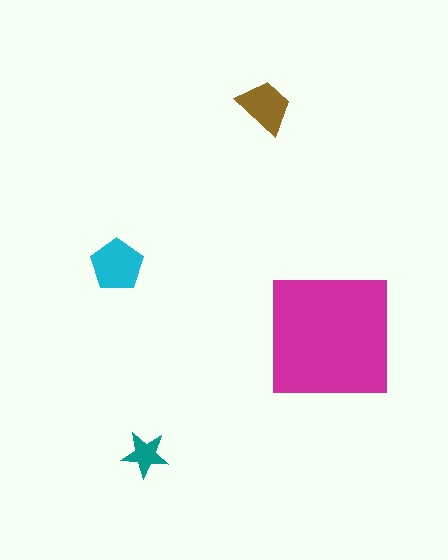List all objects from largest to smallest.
The magenta square, the cyan pentagon, the brown trapezoid, the teal star.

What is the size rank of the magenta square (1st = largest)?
1st.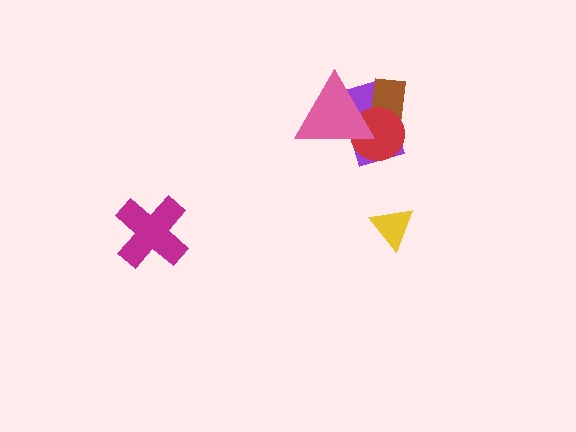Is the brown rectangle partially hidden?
Yes, it is partially covered by another shape.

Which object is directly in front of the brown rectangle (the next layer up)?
The red circle is directly in front of the brown rectangle.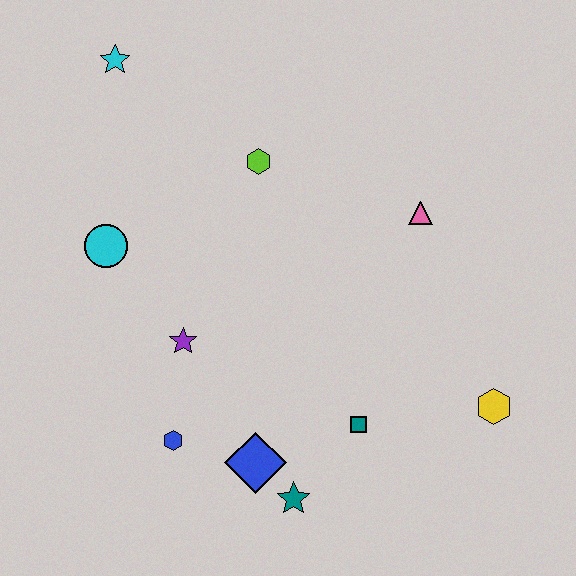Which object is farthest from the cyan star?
The yellow hexagon is farthest from the cyan star.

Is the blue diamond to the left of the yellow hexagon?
Yes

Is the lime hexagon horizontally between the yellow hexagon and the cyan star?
Yes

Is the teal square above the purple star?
No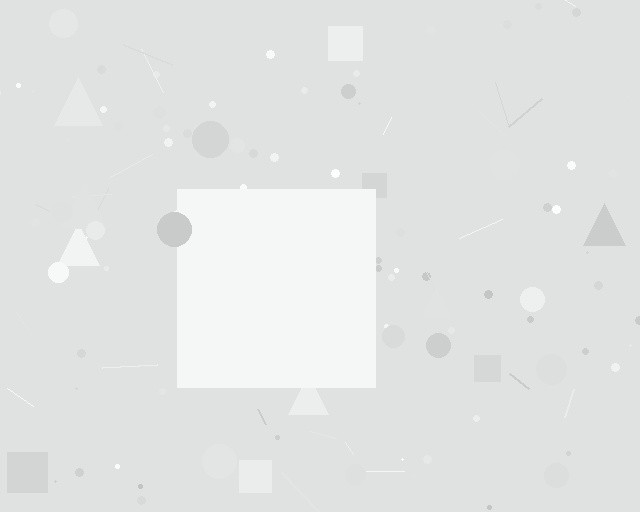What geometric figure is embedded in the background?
A square is embedded in the background.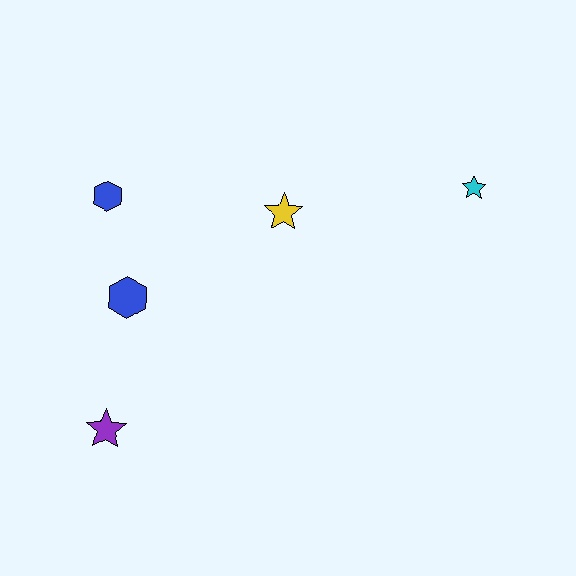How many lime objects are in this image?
There are no lime objects.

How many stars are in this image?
There are 3 stars.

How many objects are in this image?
There are 5 objects.